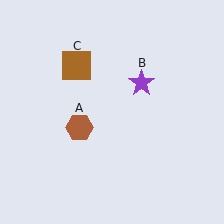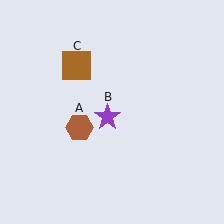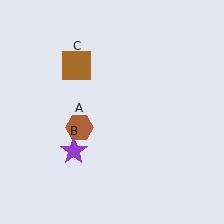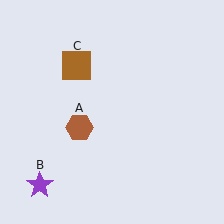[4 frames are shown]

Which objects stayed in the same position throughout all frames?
Brown hexagon (object A) and brown square (object C) remained stationary.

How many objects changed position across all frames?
1 object changed position: purple star (object B).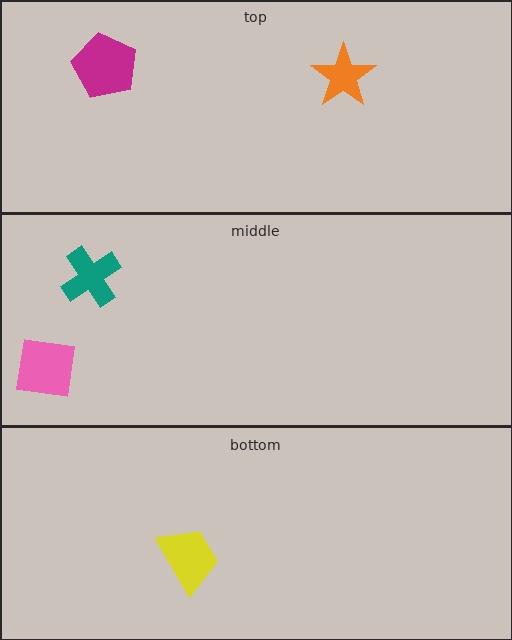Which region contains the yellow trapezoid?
The bottom region.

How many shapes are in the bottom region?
1.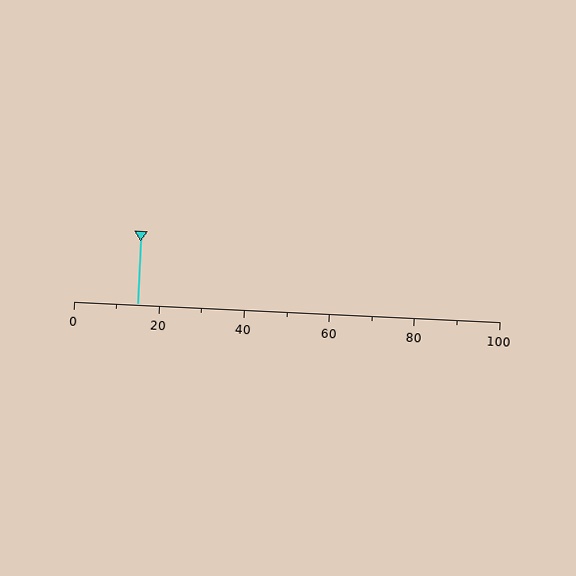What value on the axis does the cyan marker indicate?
The marker indicates approximately 15.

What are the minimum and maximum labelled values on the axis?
The axis runs from 0 to 100.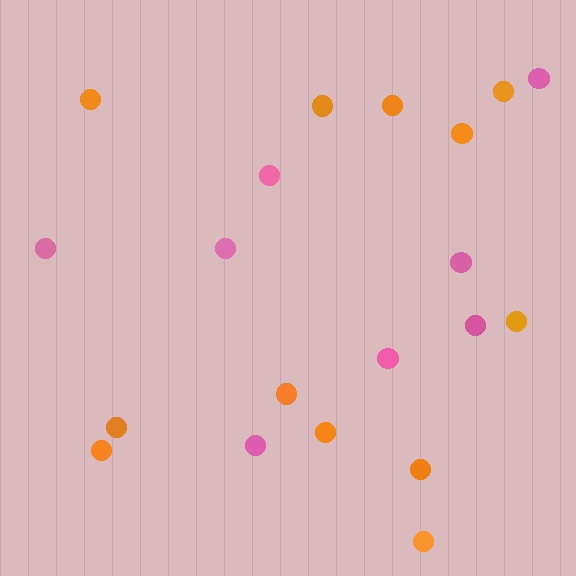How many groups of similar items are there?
There are 2 groups: one group of orange circles (12) and one group of pink circles (8).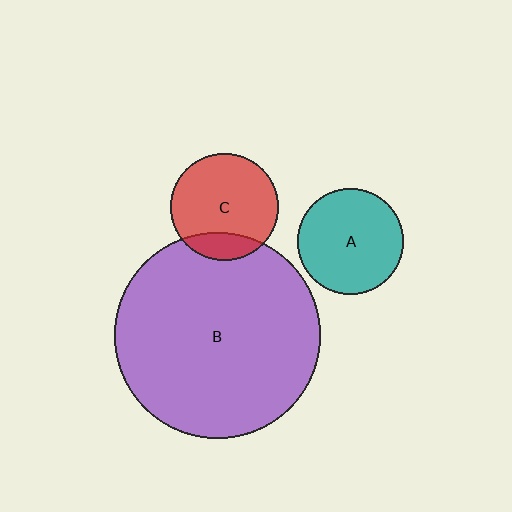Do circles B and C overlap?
Yes.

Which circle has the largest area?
Circle B (purple).